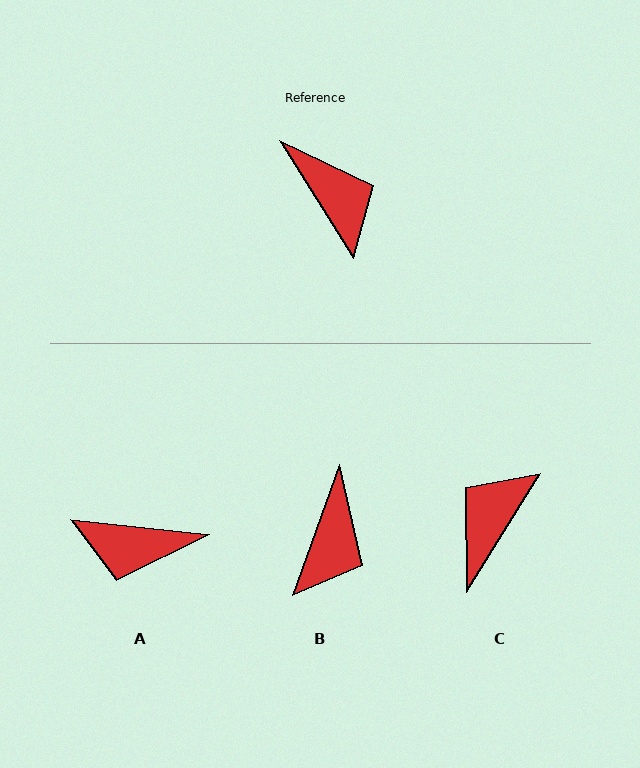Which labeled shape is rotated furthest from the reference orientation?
A, about 128 degrees away.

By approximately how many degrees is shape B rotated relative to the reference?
Approximately 51 degrees clockwise.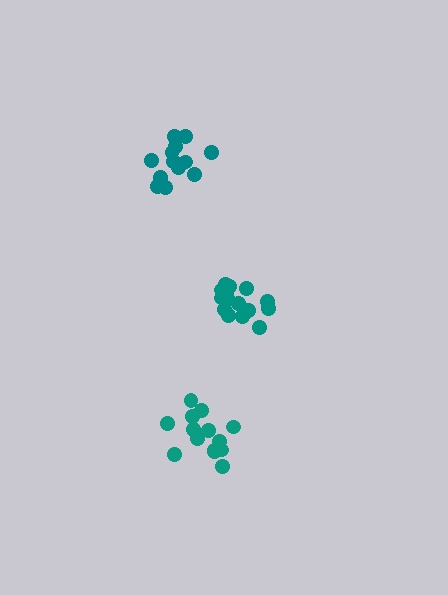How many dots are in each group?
Group 1: 13 dots, Group 2: 14 dots, Group 3: 15 dots (42 total).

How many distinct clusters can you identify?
There are 3 distinct clusters.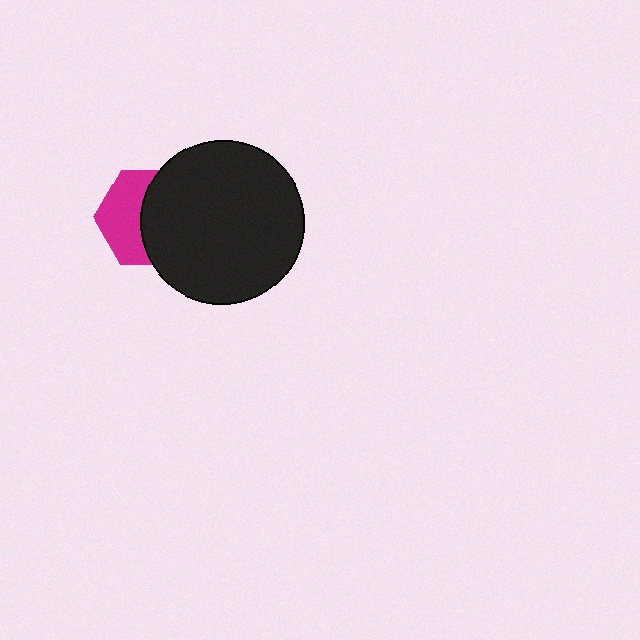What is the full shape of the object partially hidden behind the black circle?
The partially hidden object is a magenta hexagon.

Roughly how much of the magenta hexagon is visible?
About half of it is visible (roughly 47%).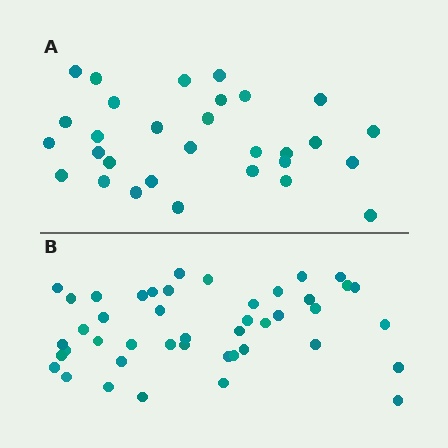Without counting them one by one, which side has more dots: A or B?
Region B (the bottom region) has more dots.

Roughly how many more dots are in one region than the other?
Region B has approximately 15 more dots than region A.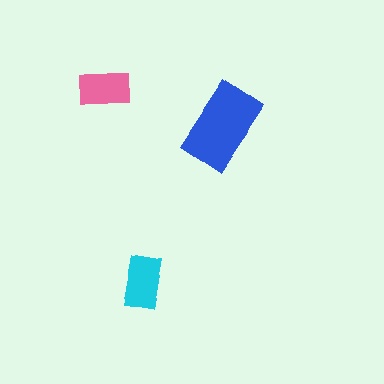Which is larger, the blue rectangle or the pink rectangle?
The blue one.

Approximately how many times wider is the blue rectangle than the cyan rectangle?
About 1.5 times wider.